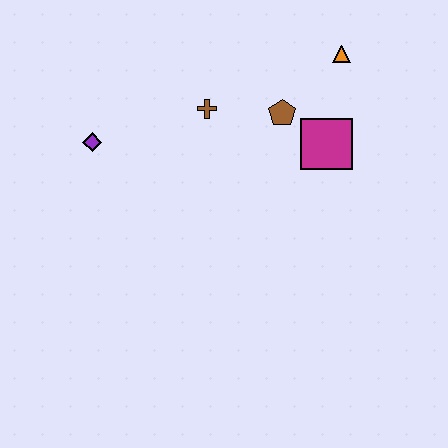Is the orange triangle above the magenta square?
Yes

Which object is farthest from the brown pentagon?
The purple diamond is farthest from the brown pentagon.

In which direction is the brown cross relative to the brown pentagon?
The brown cross is to the left of the brown pentagon.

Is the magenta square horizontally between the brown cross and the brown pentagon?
No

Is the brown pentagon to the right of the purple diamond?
Yes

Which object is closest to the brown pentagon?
The magenta square is closest to the brown pentagon.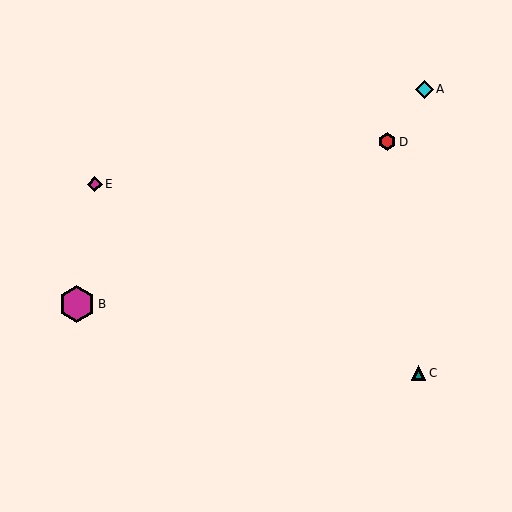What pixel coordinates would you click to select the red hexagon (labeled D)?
Click at (387, 142) to select the red hexagon D.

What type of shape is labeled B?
Shape B is a magenta hexagon.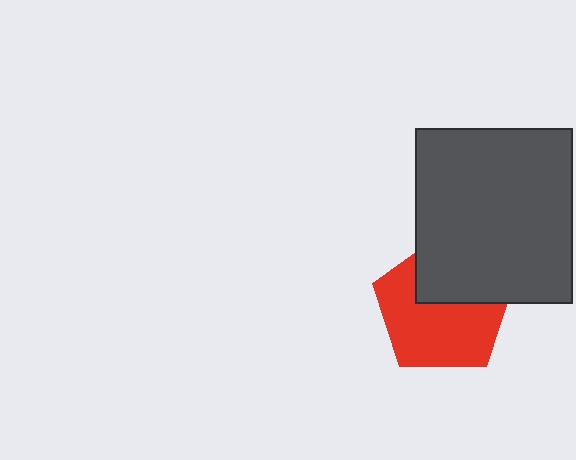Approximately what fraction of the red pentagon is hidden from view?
Roughly 37% of the red pentagon is hidden behind the dark gray rectangle.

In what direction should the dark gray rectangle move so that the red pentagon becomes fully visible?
The dark gray rectangle should move up. That is the shortest direction to clear the overlap and leave the red pentagon fully visible.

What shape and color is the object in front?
The object in front is a dark gray rectangle.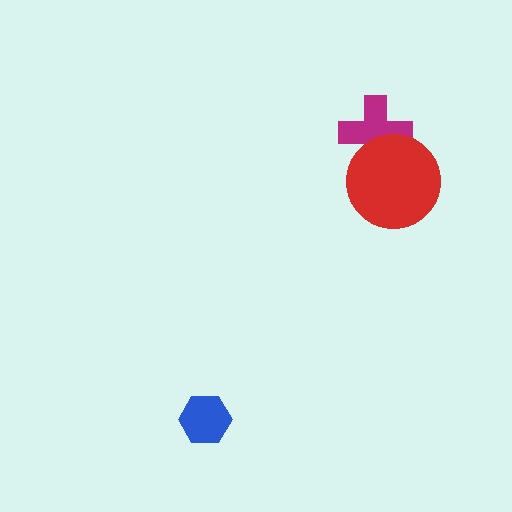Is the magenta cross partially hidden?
Yes, it is partially covered by another shape.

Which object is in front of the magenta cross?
The red circle is in front of the magenta cross.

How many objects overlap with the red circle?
1 object overlaps with the red circle.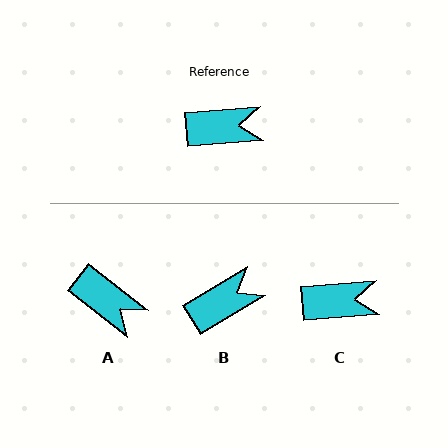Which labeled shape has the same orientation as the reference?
C.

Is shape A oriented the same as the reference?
No, it is off by about 43 degrees.